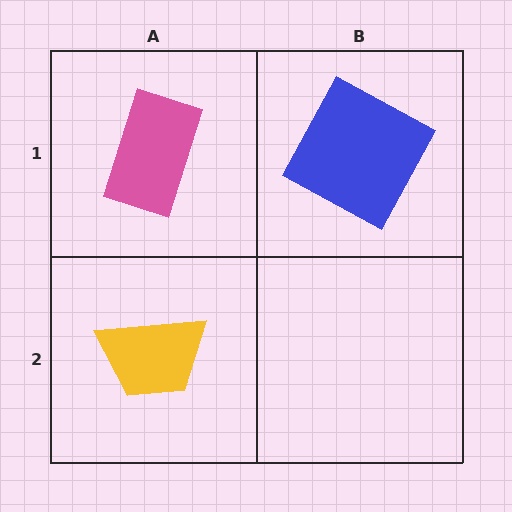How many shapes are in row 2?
1 shape.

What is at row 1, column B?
A blue square.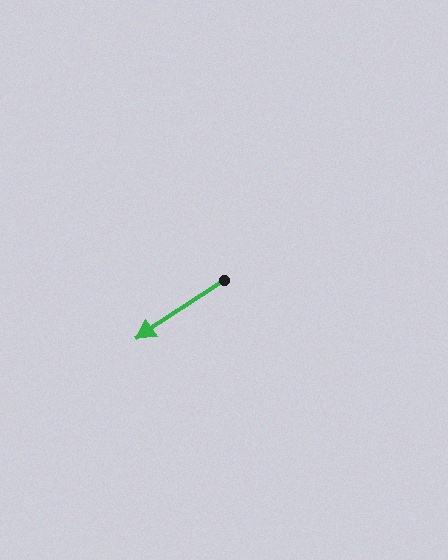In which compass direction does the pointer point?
Southwest.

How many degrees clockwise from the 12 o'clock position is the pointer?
Approximately 237 degrees.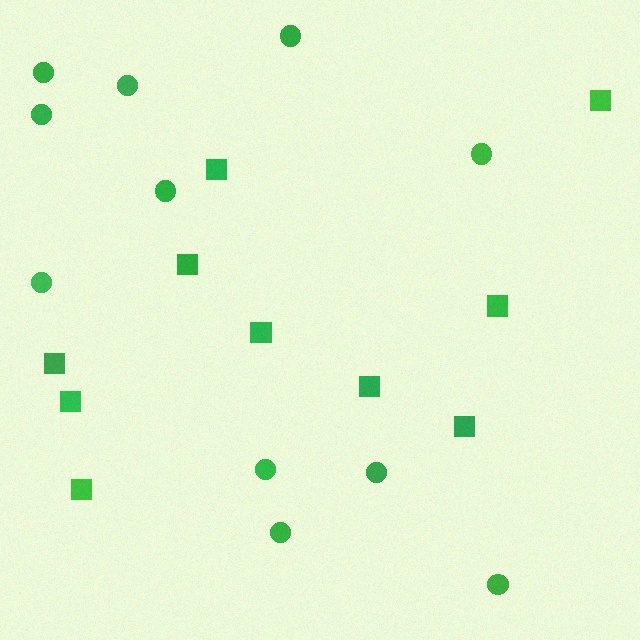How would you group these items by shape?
There are 2 groups: one group of squares (10) and one group of circles (11).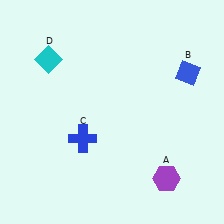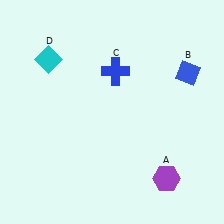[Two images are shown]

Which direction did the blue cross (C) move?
The blue cross (C) moved up.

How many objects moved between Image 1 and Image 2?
1 object moved between the two images.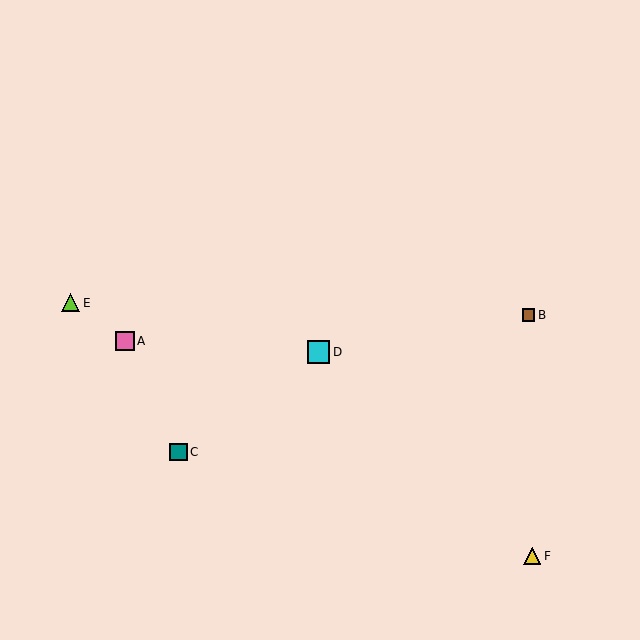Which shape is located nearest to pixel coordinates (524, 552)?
The yellow triangle (labeled F) at (532, 556) is nearest to that location.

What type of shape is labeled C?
Shape C is a teal square.